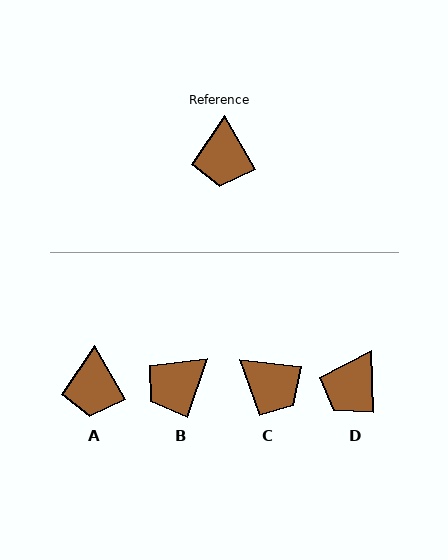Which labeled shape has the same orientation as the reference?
A.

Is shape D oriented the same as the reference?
No, it is off by about 28 degrees.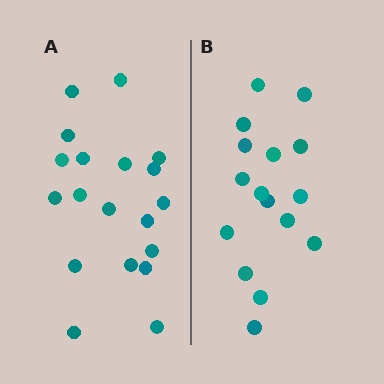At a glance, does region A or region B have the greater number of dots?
Region A (the left region) has more dots.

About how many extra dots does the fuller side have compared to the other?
Region A has just a few more — roughly 2 or 3 more dots than region B.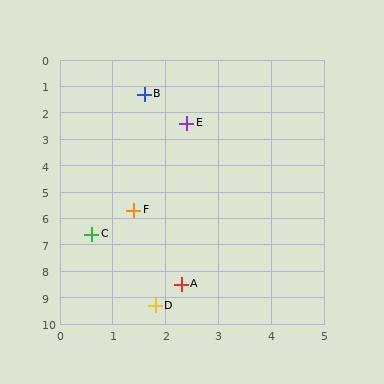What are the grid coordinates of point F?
Point F is at approximately (1.4, 5.7).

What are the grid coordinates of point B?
Point B is at approximately (1.6, 1.3).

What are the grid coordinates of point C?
Point C is at approximately (0.6, 6.6).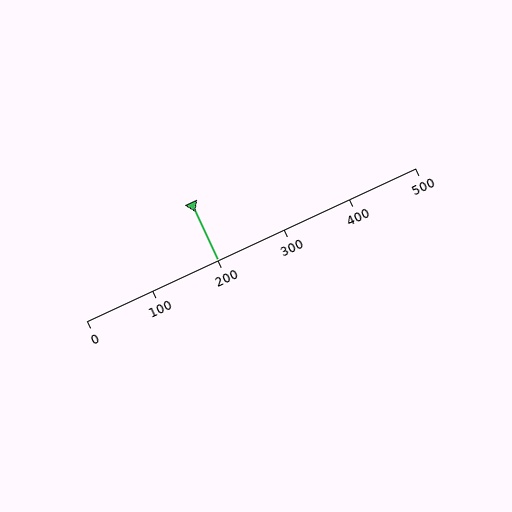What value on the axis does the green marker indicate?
The marker indicates approximately 200.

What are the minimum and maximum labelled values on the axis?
The axis runs from 0 to 500.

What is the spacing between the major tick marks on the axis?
The major ticks are spaced 100 apart.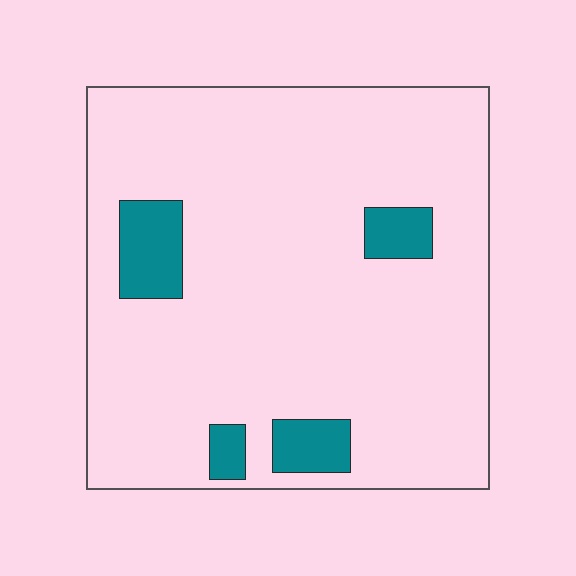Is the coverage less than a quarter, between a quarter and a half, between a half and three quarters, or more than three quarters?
Less than a quarter.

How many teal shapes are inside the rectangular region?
4.